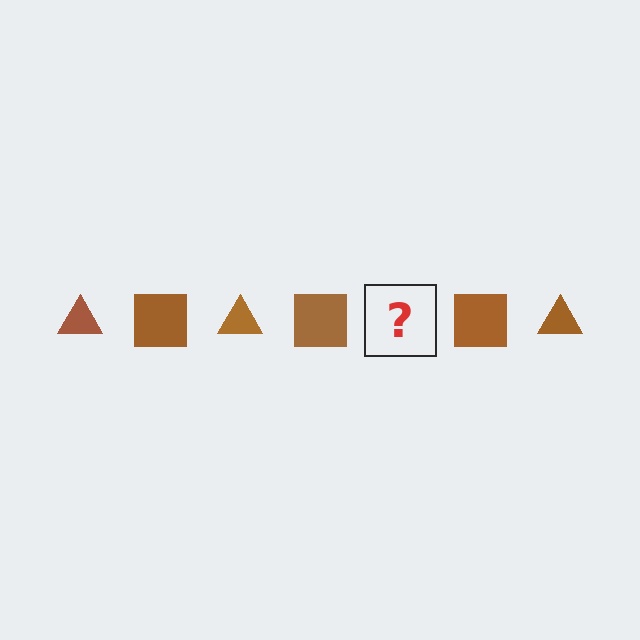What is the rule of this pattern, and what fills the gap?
The rule is that the pattern cycles through triangle, square shapes in brown. The gap should be filled with a brown triangle.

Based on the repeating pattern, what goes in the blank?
The blank should be a brown triangle.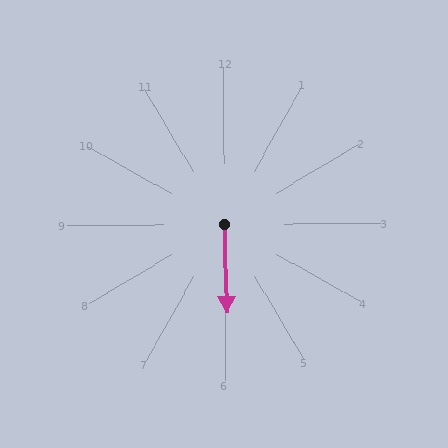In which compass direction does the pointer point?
South.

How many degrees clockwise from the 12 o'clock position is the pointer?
Approximately 179 degrees.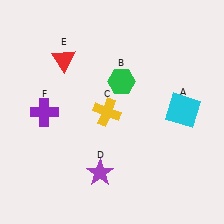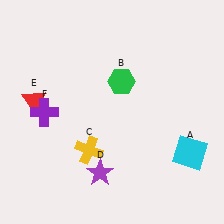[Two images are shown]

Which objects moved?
The objects that moved are: the cyan square (A), the yellow cross (C), the red triangle (E).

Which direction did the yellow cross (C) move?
The yellow cross (C) moved down.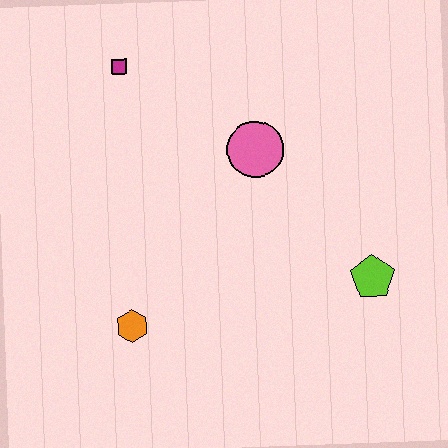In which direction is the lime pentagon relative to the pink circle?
The lime pentagon is below the pink circle.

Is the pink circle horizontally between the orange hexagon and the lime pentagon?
Yes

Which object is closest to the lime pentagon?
The pink circle is closest to the lime pentagon.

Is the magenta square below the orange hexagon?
No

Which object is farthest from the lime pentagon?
The magenta square is farthest from the lime pentagon.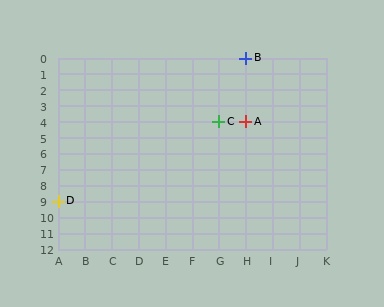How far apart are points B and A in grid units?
Points B and A are 4 rows apart.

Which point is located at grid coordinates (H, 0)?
Point B is at (H, 0).